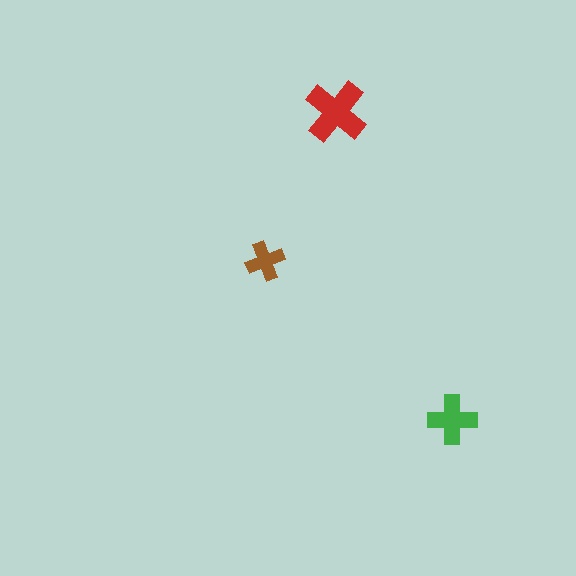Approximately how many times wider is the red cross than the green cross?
About 1.5 times wider.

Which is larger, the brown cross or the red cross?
The red one.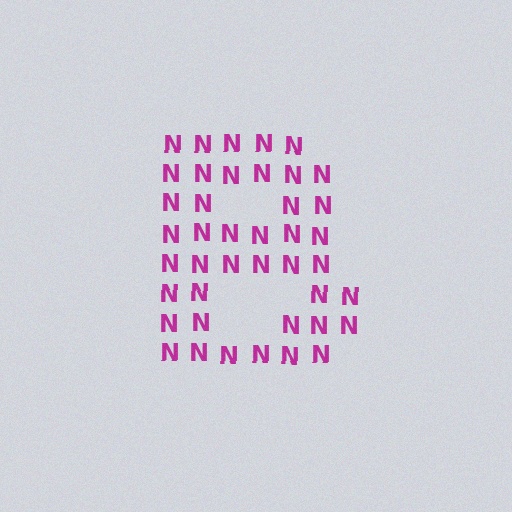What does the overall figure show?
The overall figure shows the letter B.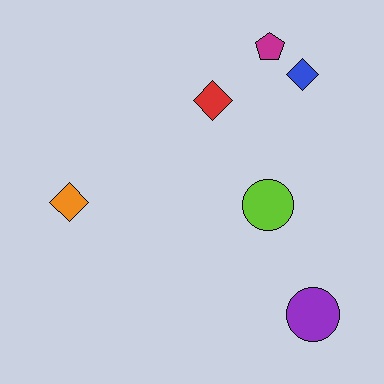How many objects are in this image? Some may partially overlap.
There are 6 objects.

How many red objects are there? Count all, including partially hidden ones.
There is 1 red object.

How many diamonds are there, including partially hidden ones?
There are 3 diamonds.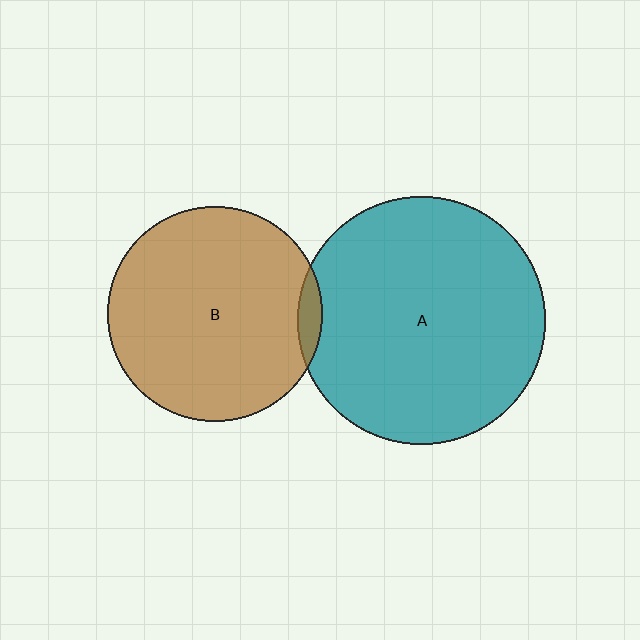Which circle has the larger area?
Circle A (teal).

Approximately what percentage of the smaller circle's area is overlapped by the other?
Approximately 5%.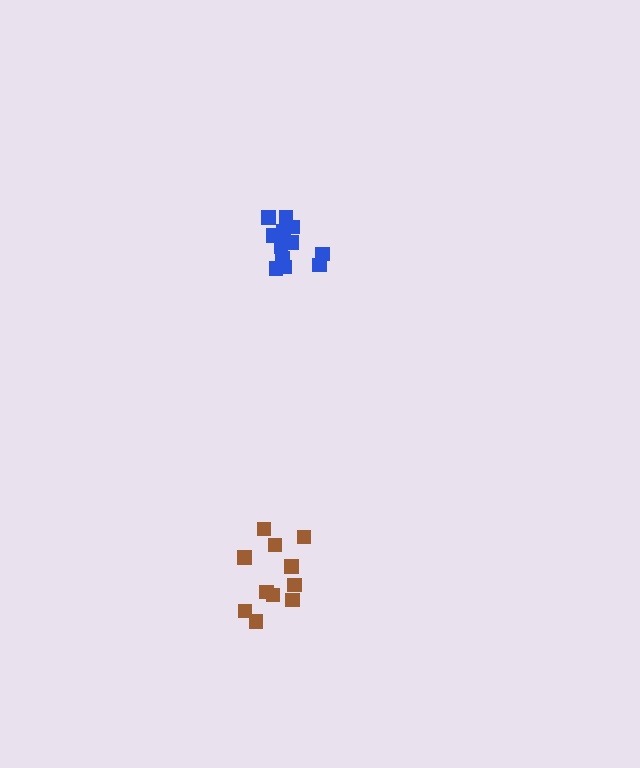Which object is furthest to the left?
The brown cluster is leftmost.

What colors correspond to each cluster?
The clusters are colored: blue, brown.